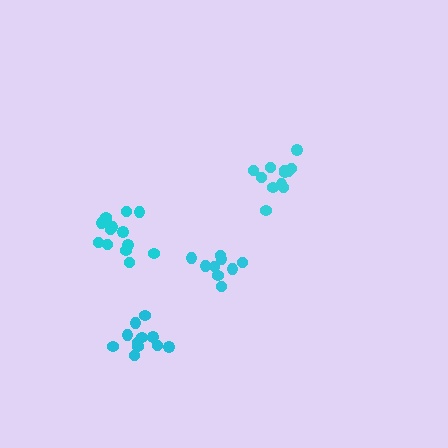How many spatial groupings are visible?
There are 4 spatial groupings.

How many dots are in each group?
Group 1: 11 dots, Group 2: 12 dots, Group 3: 14 dots, Group 4: 9 dots (46 total).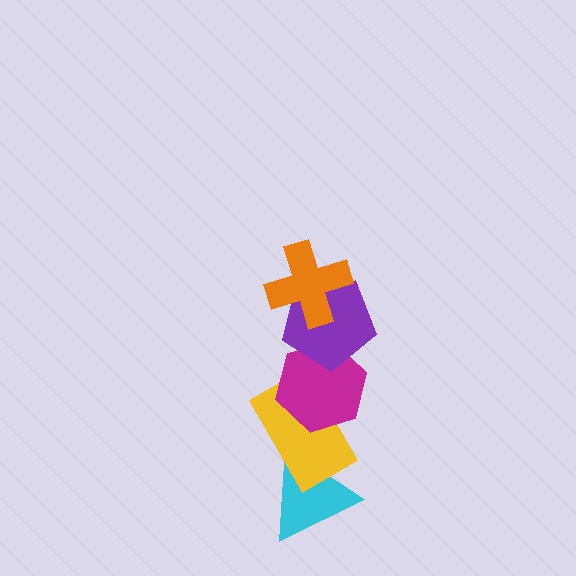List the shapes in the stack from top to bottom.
From top to bottom: the orange cross, the purple pentagon, the magenta hexagon, the yellow rectangle, the cyan triangle.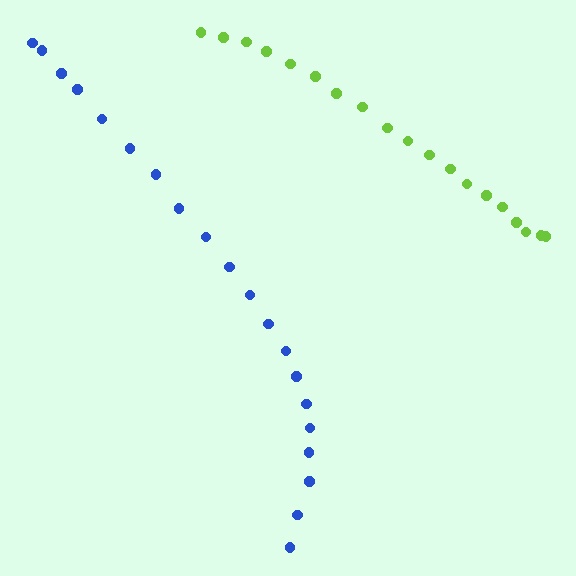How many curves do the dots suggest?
There are 2 distinct paths.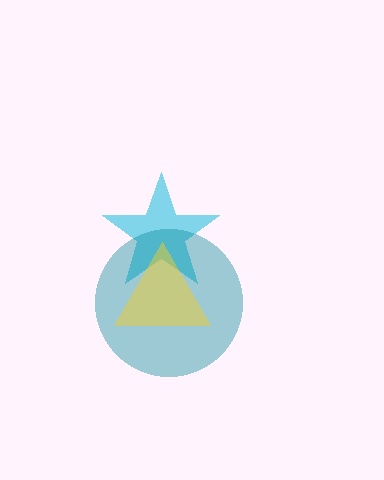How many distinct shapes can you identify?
There are 3 distinct shapes: a cyan star, a teal circle, a yellow triangle.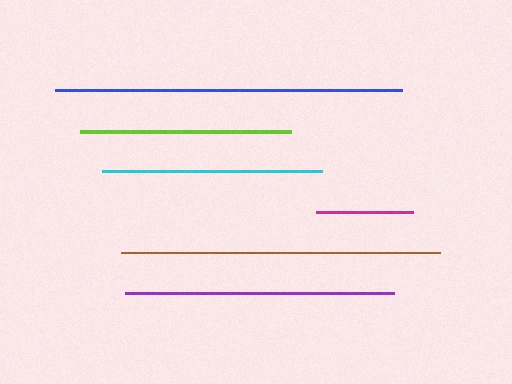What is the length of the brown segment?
The brown segment is approximately 320 pixels long.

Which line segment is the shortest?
The magenta line is the shortest at approximately 97 pixels.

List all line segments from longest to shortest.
From longest to shortest: blue, brown, purple, cyan, lime, magenta.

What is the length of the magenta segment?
The magenta segment is approximately 97 pixels long.